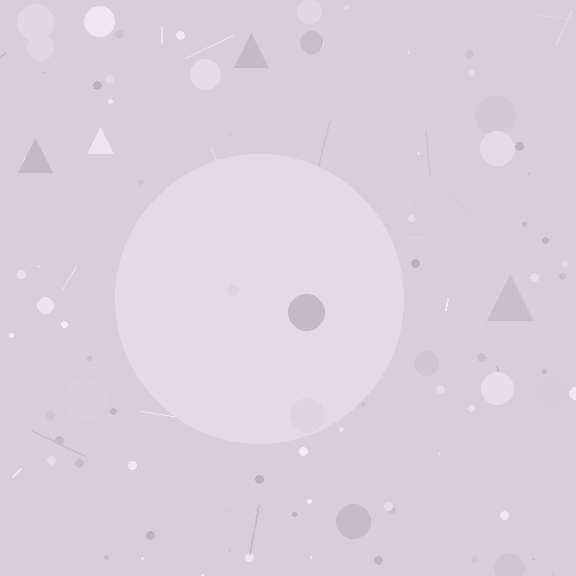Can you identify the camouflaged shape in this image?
The camouflaged shape is a circle.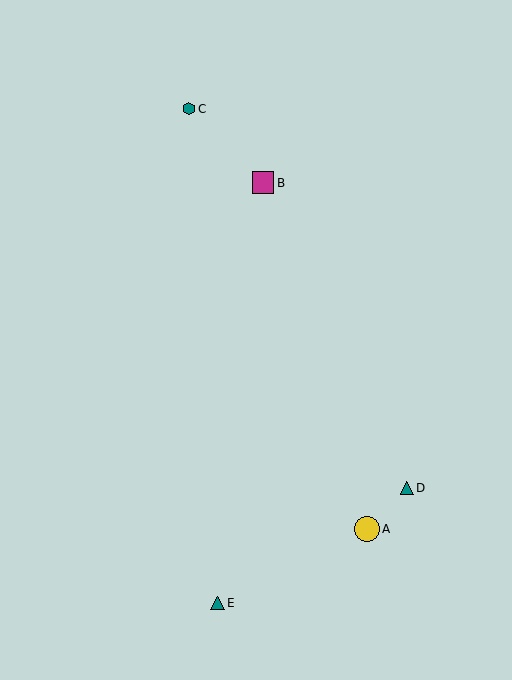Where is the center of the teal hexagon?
The center of the teal hexagon is at (189, 109).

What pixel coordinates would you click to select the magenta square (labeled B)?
Click at (263, 183) to select the magenta square B.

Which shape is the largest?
The yellow circle (labeled A) is the largest.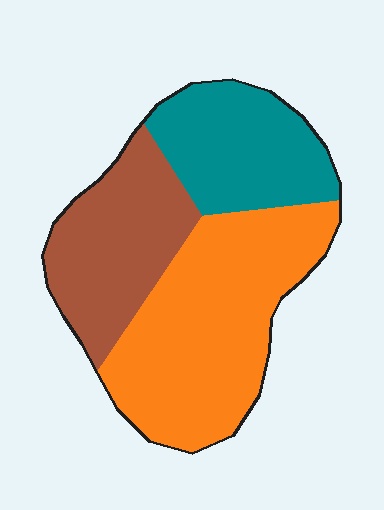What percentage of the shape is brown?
Brown takes up about one quarter (1/4) of the shape.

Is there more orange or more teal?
Orange.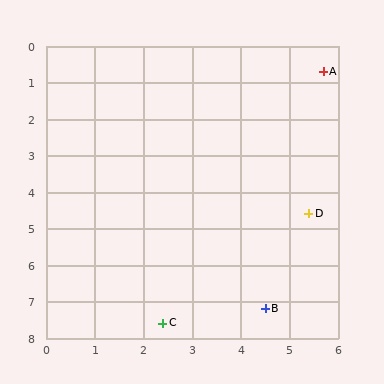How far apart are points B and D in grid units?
Points B and D are about 2.8 grid units apart.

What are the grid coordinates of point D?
Point D is at approximately (5.4, 4.6).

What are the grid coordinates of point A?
Point A is at approximately (5.7, 0.7).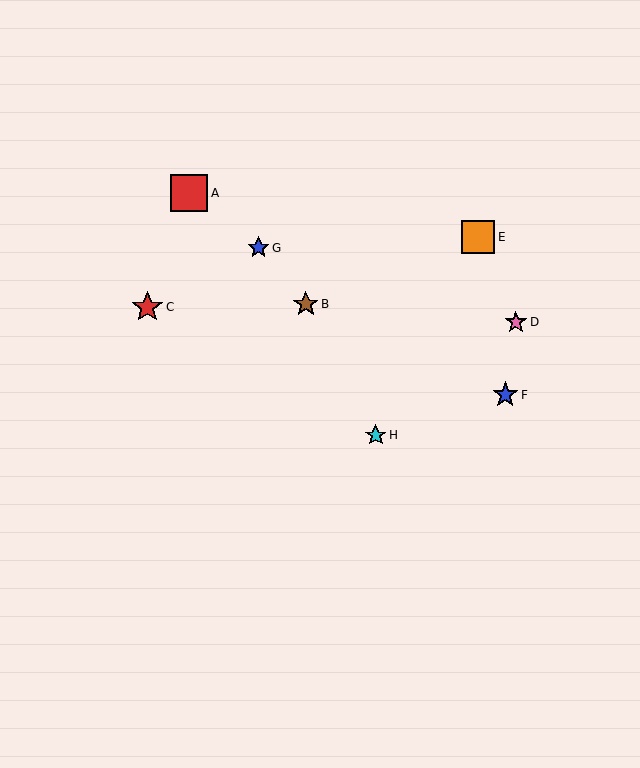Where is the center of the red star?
The center of the red star is at (147, 307).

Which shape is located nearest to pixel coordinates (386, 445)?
The cyan star (labeled H) at (376, 435) is nearest to that location.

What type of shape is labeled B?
Shape B is a brown star.